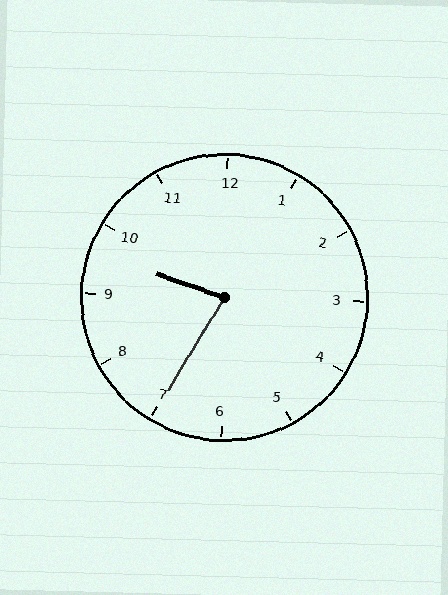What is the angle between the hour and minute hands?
Approximately 78 degrees.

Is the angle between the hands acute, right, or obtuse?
It is acute.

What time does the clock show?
9:35.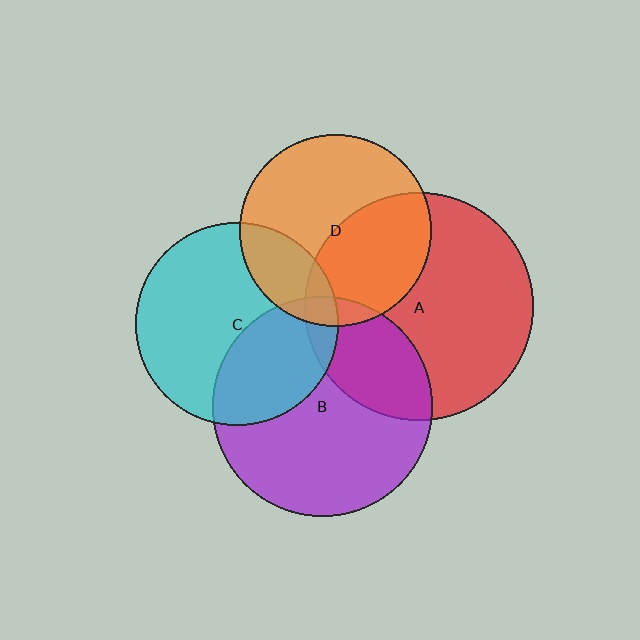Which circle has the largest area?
Circle A (red).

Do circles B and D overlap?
Yes.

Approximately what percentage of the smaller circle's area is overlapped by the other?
Approximately 5%.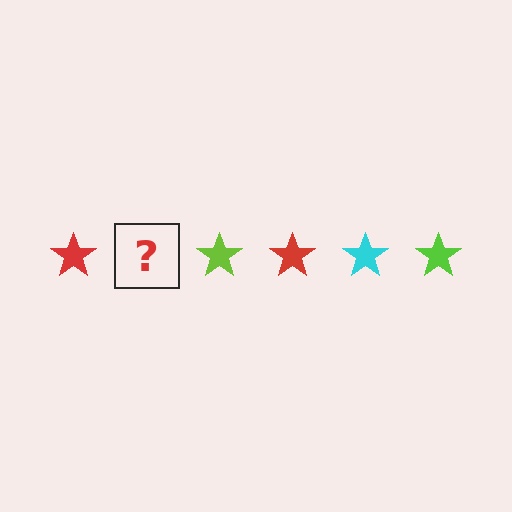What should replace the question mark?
The question mark should be replaced with a cyan star.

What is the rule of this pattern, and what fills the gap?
The rule is that the pattern cycles through red, cyan, lime stars. The gap should be filled with a cyan star.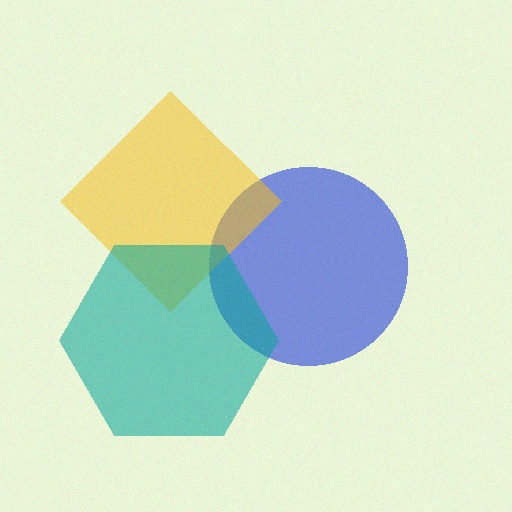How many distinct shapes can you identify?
There are 3 distinct shapes: a blue circle, a yellow diamond, a teal hexagon.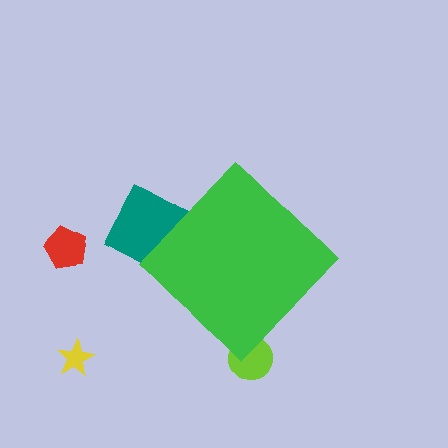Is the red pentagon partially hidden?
No, the red pentagon is fully visible.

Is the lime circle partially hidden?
Yes, the lime circle is partially hidden behind the green diamond.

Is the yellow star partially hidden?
No, the yellow star is fully visible.